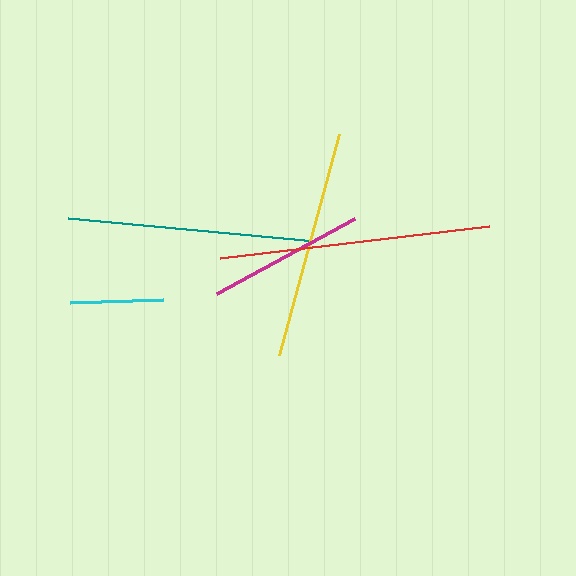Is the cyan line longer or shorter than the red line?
The red line is longer than the cyan line.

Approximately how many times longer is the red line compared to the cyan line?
The red line is approximately 2.9 times the length of the cyan line.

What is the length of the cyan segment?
The cyan segment is approximately 93 pixels long.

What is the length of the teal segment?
The teal segment is approximately 248 pixels long.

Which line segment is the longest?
The red line is the longest at approximately 271 pixels.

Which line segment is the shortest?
The cyan line is the shortest at approximately 93 pixels.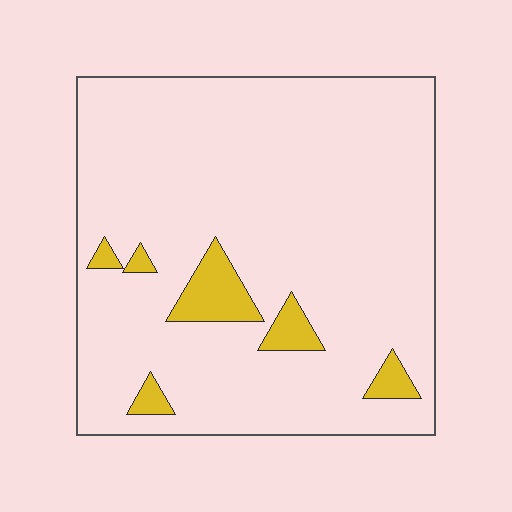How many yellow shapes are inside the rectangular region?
6.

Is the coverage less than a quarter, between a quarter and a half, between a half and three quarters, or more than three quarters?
Less than a quarter.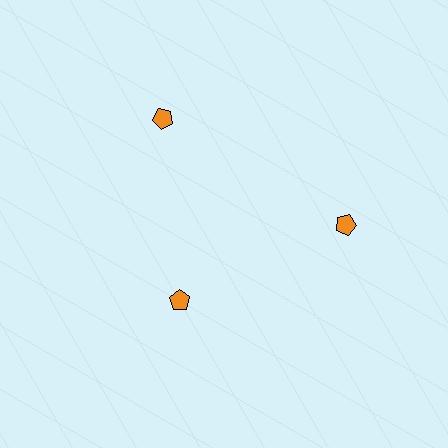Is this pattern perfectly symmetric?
No. The 3 orange pentagons are arranged in a ring, but one element near the 7 o'clock position is pulled inward toward the center, breaking the 3-fold rotational symmetry.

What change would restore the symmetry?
The symmetry would be restored by moving it outward, back onto the ring so that all 3 pentagons sit at equal angles and equal distance from the center.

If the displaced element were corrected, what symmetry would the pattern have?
It would have 3-fold rotational symmetry — the pattern would map onto itself every 120 degrees.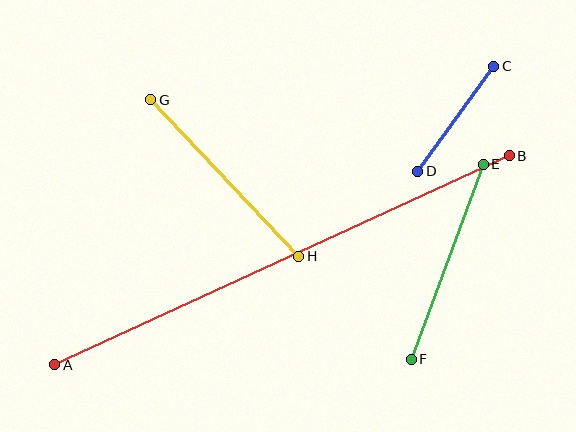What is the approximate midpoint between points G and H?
The midpoint is at approximately (225, 178) pixels.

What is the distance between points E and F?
The distance is approximately 208 pixels.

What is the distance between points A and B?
The distance is approximately 500 pixels.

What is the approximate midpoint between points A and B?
The midpoint is at approximately (282, 260) pixels.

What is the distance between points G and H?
The distance is approximately 215 pixels.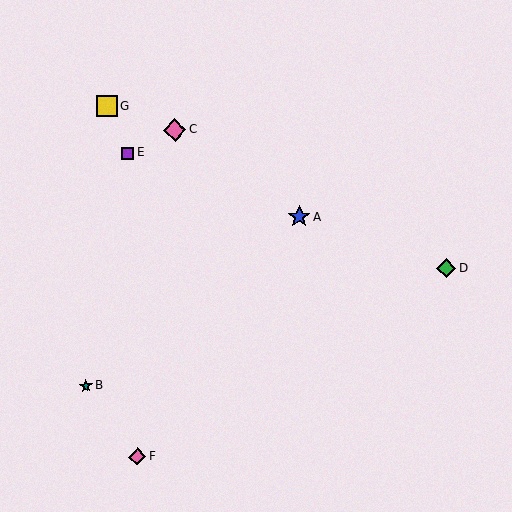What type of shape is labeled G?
Shape G is a yellow square.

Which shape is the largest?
The pink diamond (labeled C) is the largest.